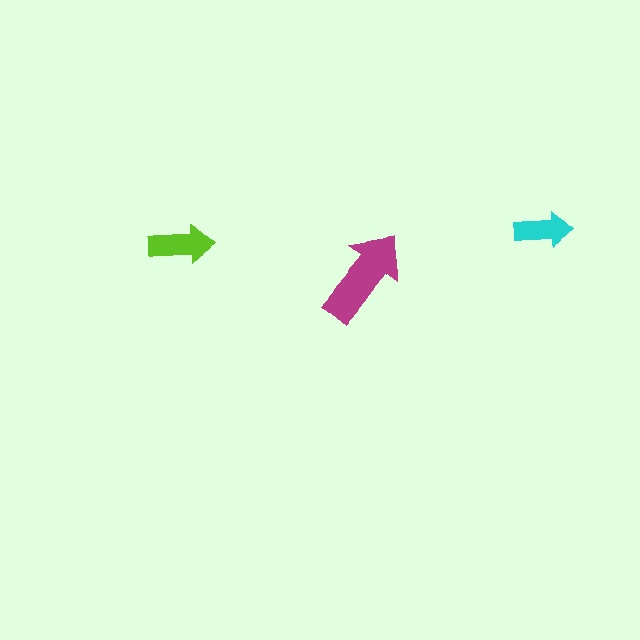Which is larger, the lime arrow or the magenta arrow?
The magenta one.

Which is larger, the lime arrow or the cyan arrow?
The lime one.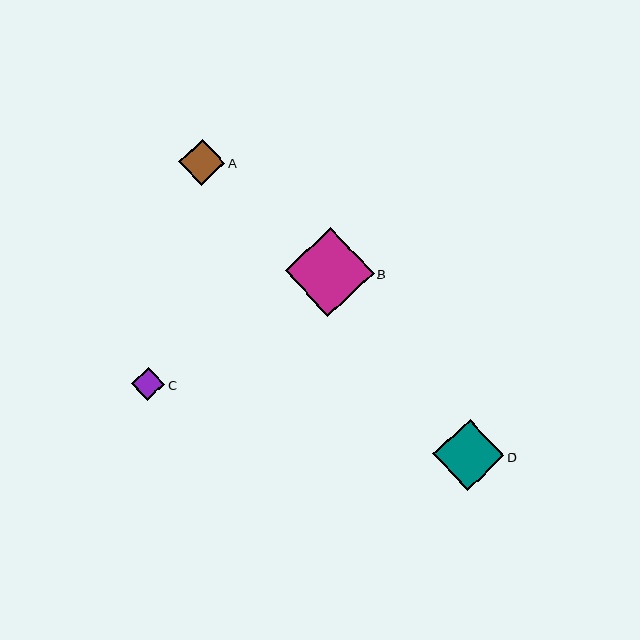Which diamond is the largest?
Diamond B is the largest with a size of approximately 89 pixels.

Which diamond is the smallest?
Diamond C is the smallest with a size of approximately 33 pixels.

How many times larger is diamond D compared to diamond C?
Diamond D is approximately 2.1 times the size of diamond C.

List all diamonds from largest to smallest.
From largest to smallest: B, D, A, C.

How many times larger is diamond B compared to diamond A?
Diamond B is approximately 1.9 times the size of diamond A.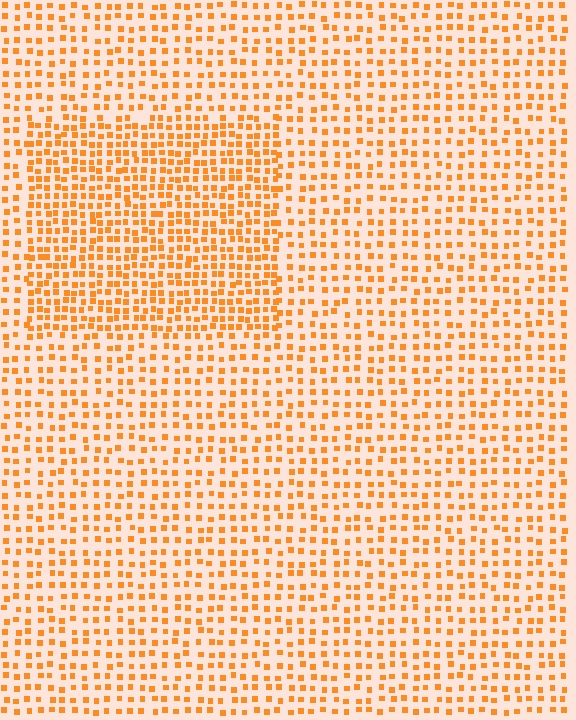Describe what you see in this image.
The image contains small orange elements arranged at two different densities. A rectangle-shaped region is visible where the elements are more densely packed than the surrounding area.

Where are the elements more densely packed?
The elements are more densely packed inside the rectangle boundary.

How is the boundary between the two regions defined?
The boundary is defined by a change in element density (approximately 1.7x ratio). All elements are the same color, size, and shape.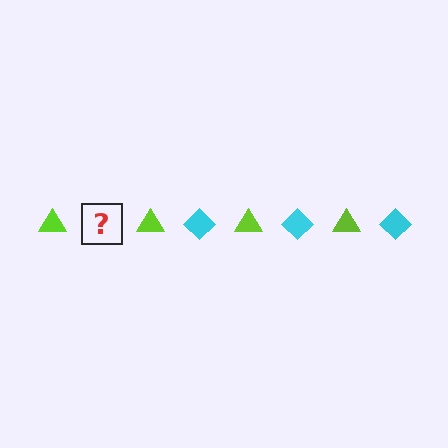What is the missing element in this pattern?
The missing element is a cyan diamond.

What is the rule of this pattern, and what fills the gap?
The rule is that the pattern alternates between lime triangle and cyan diamond. The gap should be filled with a cyan diamond.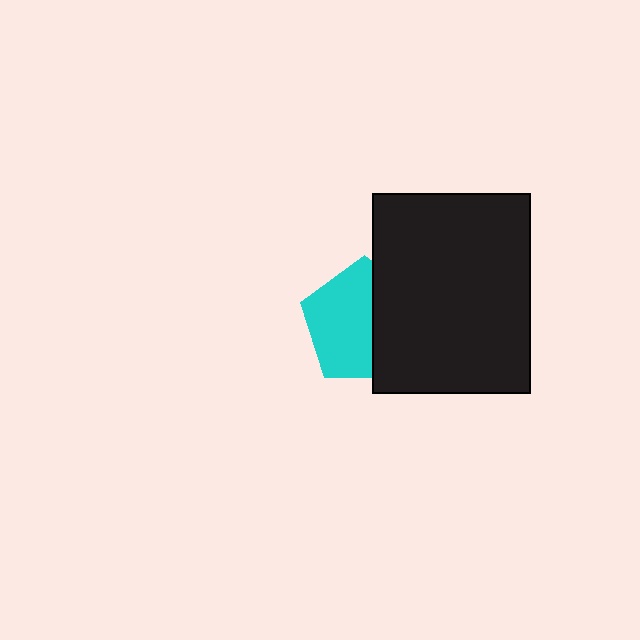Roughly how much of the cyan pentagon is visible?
About half of it is visible (roughly 58%).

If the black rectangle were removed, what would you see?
You would see the complete cyan pentagon.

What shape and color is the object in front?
The object in front is a black rectangle.